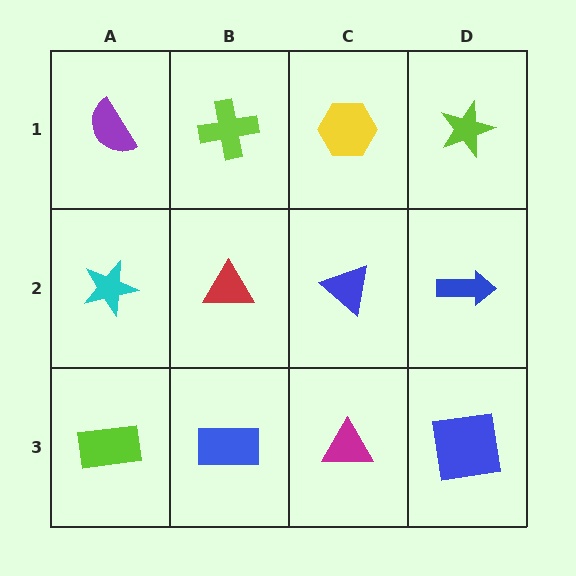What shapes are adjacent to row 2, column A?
A purple semicircle (row 1, column A), a lime rectangle (row 3, column A), a red triangle (row 2, column B).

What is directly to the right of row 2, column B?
A blue triangle.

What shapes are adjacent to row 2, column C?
A yellow hexagon (row 1, column C), a magenta triangle (row 3, column C), a red triangle (row 2, column B), a blue arrow (row 2, column D).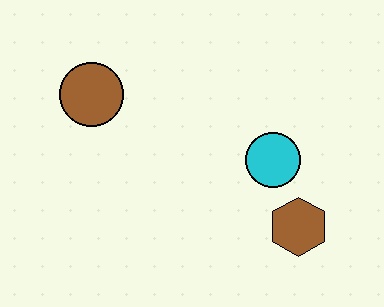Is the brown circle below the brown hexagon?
No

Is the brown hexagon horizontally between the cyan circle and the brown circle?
No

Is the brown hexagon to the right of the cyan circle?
Yes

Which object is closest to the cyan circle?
The brown hexagon is closest to the cyan circle.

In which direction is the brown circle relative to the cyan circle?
The brown circle is to the left of the cyan circle.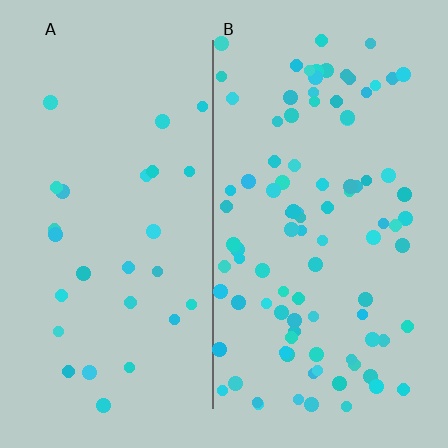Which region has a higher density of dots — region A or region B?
B (the right).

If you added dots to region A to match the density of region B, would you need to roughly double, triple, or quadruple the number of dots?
Approximately triple.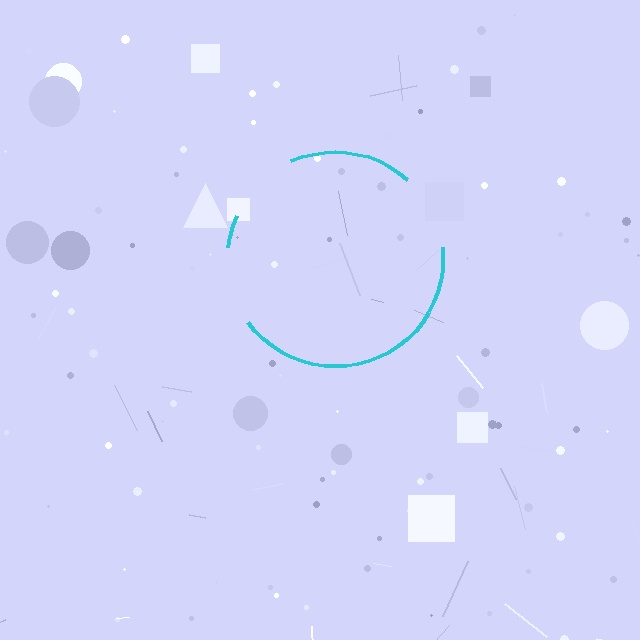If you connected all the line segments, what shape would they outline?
They would outline a circle.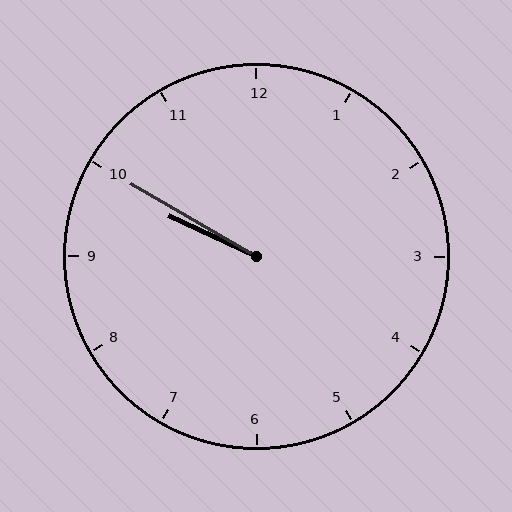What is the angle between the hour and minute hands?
Approximately 5 degrees.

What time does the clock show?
9:50.